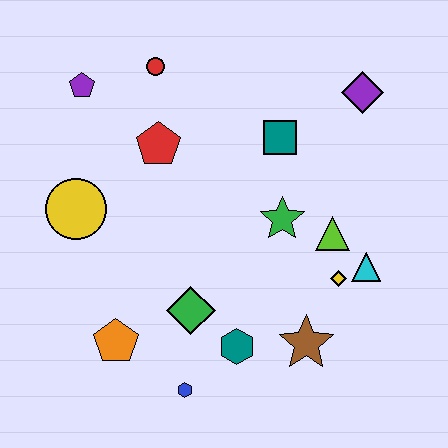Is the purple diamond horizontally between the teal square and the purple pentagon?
No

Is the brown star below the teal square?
Yes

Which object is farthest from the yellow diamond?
The purple pentagon is farthest from the yellow diamond.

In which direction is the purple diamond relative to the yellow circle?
The purple diamond is to the right of the yellow circle.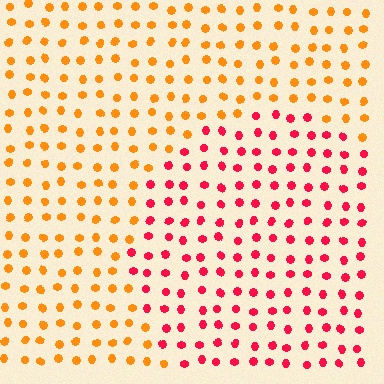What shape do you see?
I see a circle.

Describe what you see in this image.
The image is filled with small orange elements in a uniform arrangement. A circle-shaped region is visible where the elements are tinted to a slightly different hue, forming a subtle color boundary.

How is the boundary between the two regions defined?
The boundary is defined purely by a slight shift in hue (about 46 degrees). Spacing, size, and orientation are identical on both sides.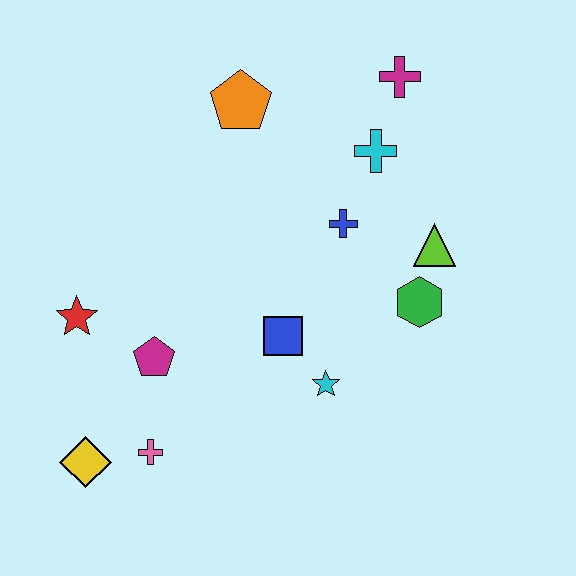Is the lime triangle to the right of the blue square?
Yes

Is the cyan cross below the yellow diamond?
No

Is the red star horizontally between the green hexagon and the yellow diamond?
No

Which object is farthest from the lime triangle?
The yellow diamond is farthest from the lime triangle.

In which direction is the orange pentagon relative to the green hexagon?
The orange pentagon is above the green hexagon.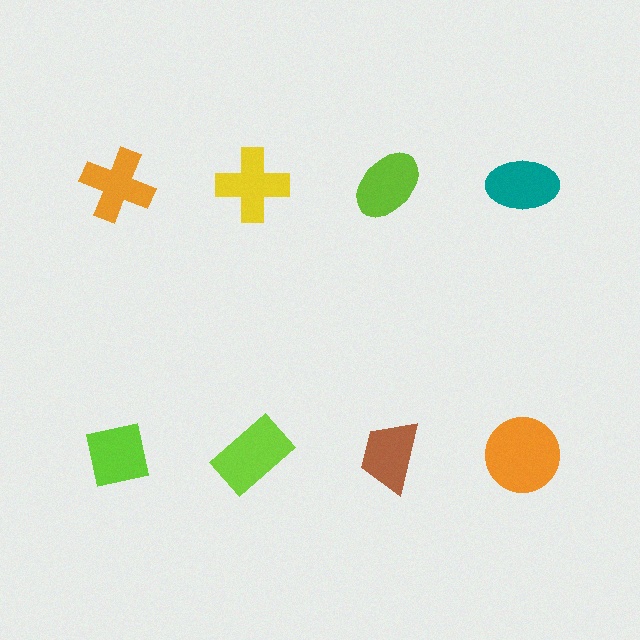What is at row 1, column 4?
A teal ellipse.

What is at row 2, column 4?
An orange circle.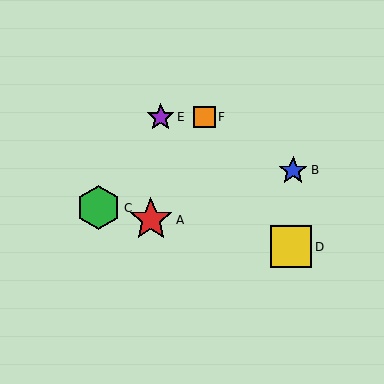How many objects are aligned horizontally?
2 objects (E, F) are aligned horizontally.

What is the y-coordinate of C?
Object C is at y≈208.